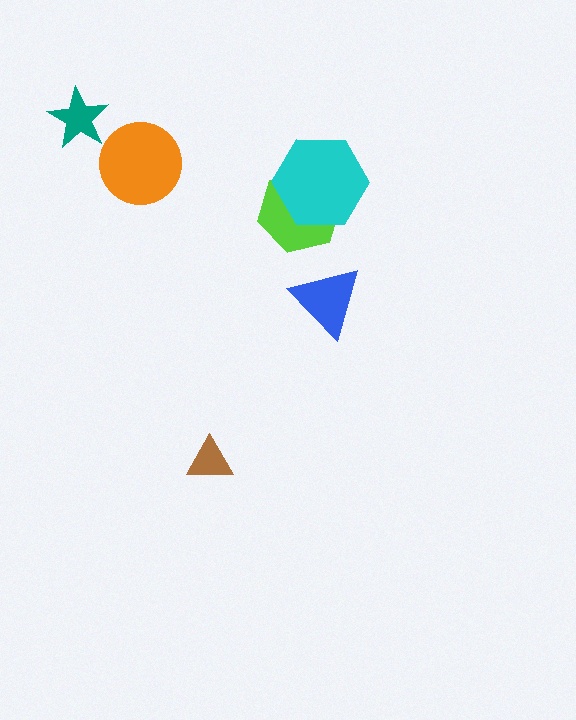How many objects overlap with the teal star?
0 objects overlap with the teal star.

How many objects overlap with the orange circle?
0 objects overlap with the orange circle.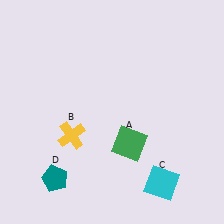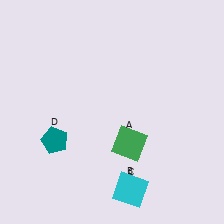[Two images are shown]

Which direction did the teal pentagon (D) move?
The teal pentagon (D) moved up.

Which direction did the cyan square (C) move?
The cyan square (C) moved left.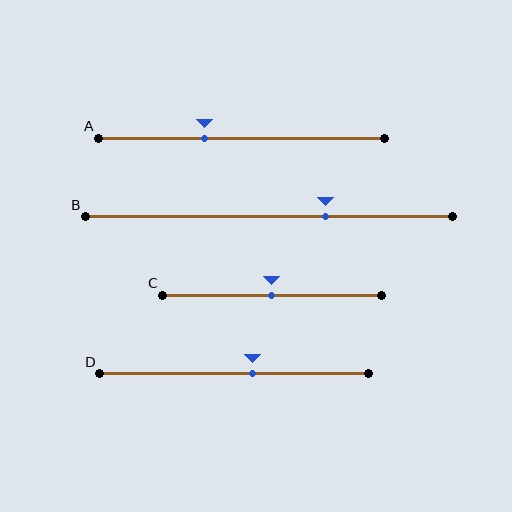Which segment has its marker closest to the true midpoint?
Segment C has its marker closest to the true midpoint.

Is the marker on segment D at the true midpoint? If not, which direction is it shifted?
No, the marker on segment D is shifted to the right by about 7% of the segment length.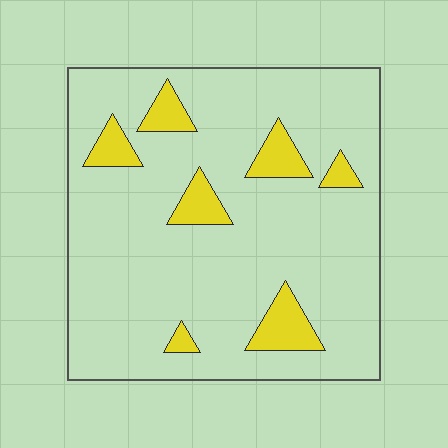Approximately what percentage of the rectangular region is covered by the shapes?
Approximately 10%.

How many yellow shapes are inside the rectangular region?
7.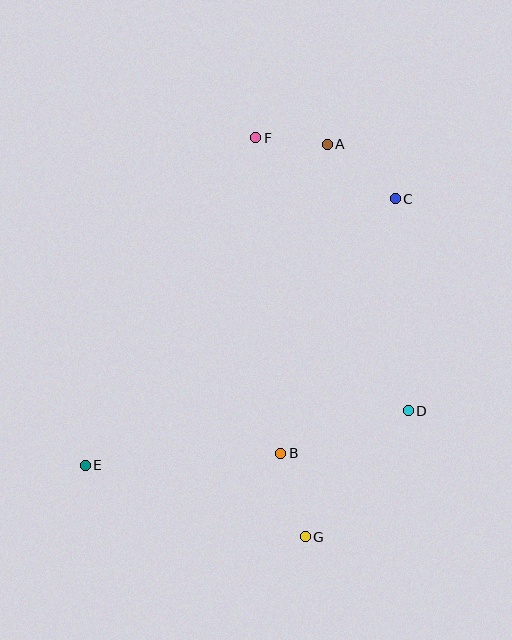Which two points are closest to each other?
Points A and F are closest to each other.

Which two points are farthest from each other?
Points C and E are farthest from each other.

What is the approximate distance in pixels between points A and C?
The distance between A and C is approximately 87 pixels.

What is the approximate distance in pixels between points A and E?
The distance between A and E is approximately 402 pixels.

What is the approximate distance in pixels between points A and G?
The distance between A and G is approximately 393 pixels.